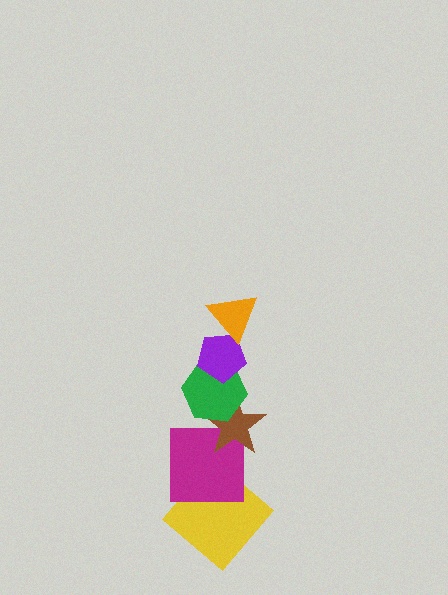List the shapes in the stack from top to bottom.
From top to bottom: the orange triangle, the purple pentagon, the green hexagon, the brown star, the magenta square, the yellow diamond.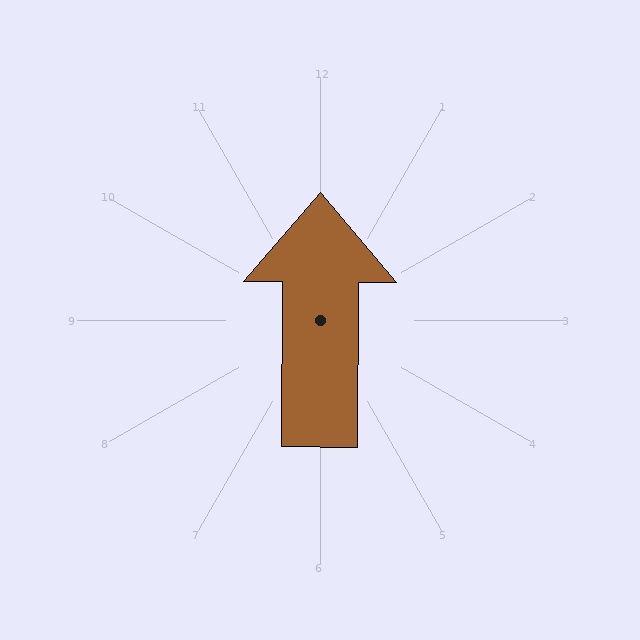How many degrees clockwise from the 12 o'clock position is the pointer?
Approximately 0 degrees.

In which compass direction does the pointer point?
North.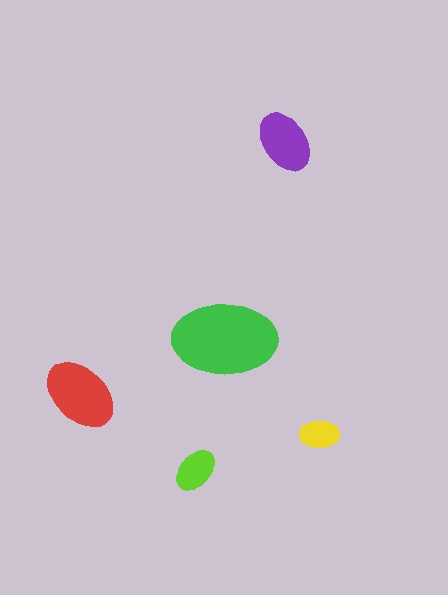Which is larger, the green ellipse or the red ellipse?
The green one.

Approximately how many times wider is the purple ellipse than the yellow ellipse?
About 1.5 times wider.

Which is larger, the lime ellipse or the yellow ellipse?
The lime one.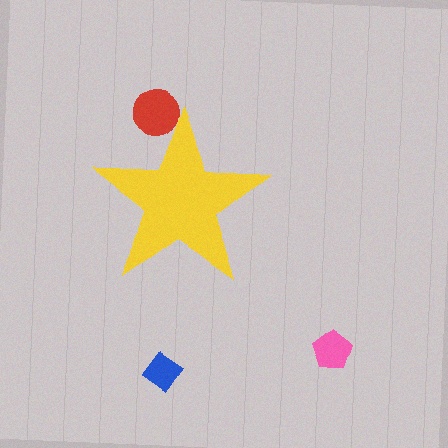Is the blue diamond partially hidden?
No, the blue diamond is fully visible.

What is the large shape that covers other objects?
A yellow star.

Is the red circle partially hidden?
Yes, the red circle is partially hidden behind the yellow star.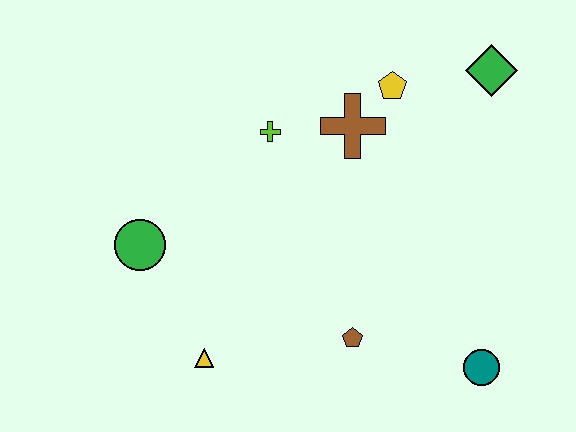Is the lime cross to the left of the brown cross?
Yes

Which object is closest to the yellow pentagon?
The brown cross is closest to the yellow pentagon.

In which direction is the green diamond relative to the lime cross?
The green diamond is to the right of the lime cross.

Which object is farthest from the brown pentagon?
The green diamond is farthest from the brown pentagon.